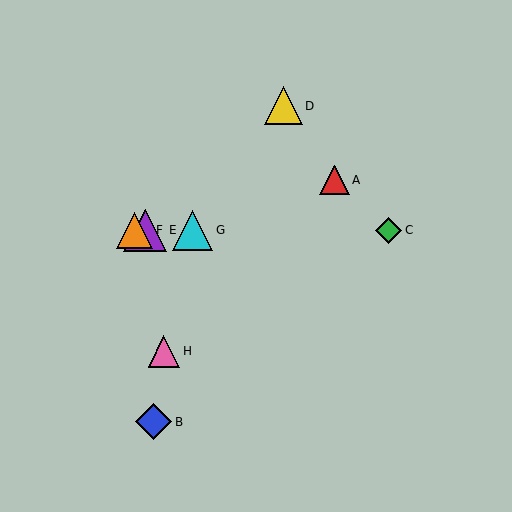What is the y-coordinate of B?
Object B is at y≈421.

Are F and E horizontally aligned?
Yes, both are at y≈230.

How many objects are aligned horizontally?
4 objects (C, E, F, G) are aligned horizontally.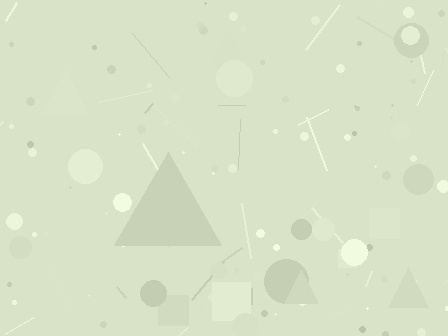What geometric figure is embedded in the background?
A triangle is embedded in the background.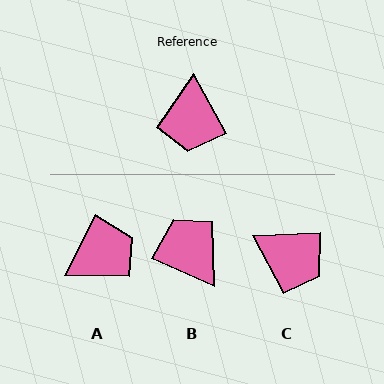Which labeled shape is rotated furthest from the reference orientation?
B, about 144 degrees away.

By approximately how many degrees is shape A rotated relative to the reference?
Approximately 123 degrees counter-clockwise.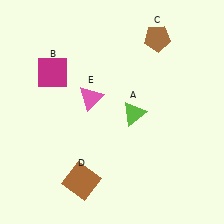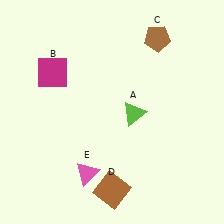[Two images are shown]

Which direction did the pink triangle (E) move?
The pink triangle (E) moved down.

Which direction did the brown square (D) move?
The brown square (D) moved right.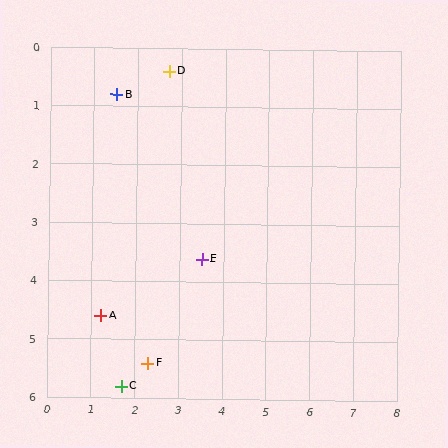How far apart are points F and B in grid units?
Points F and B are about 4.7 grid units apart.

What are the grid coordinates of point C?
Point C is at approximately (1.7, 5.8).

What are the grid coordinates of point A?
Point A is at approximately (1.2, 4.6).